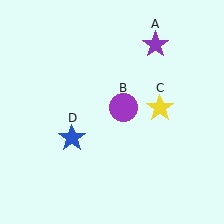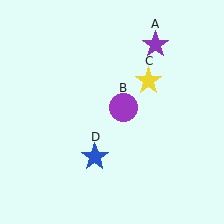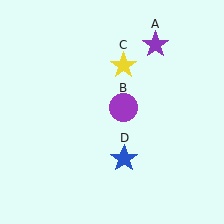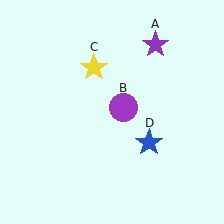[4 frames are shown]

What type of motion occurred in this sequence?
The yellow star (object C), blue star (object D) rotated counterclockwise around the center of the scene.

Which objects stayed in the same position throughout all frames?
Purple star (object A) and purple circle (object B) remained stationary.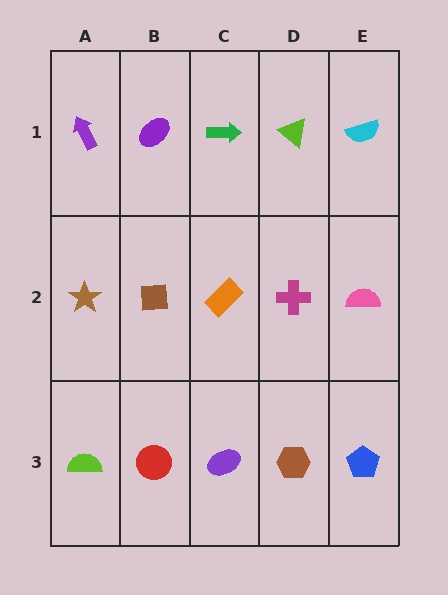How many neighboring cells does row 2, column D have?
4.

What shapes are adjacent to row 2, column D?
A lime triangle (row 1, column D), a brown hexagon (row 3, column D), an orange rectangle (row 2, column C), a pink semicircle (row 2, column E).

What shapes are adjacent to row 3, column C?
An orange rectangle (row 2, column C), a red circle (row 3, column B), a brown hexagon (row 3, column D).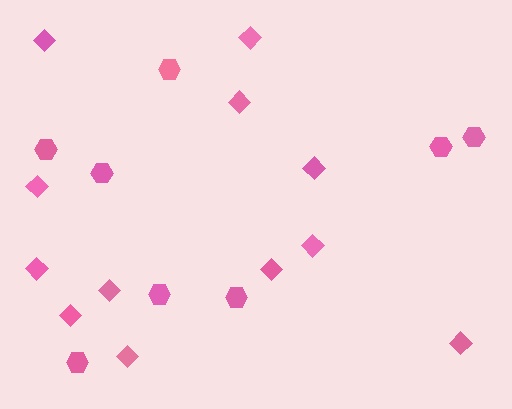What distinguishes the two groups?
There are 2 groups: one group of diamonds (12) and one group of hexagons (8).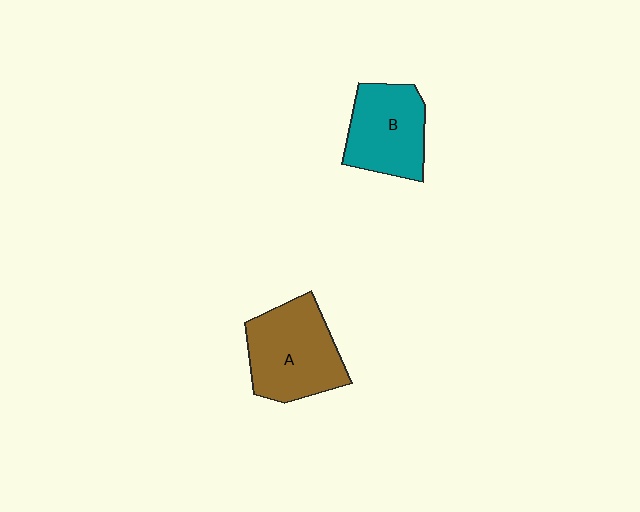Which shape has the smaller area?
Shape B (teal).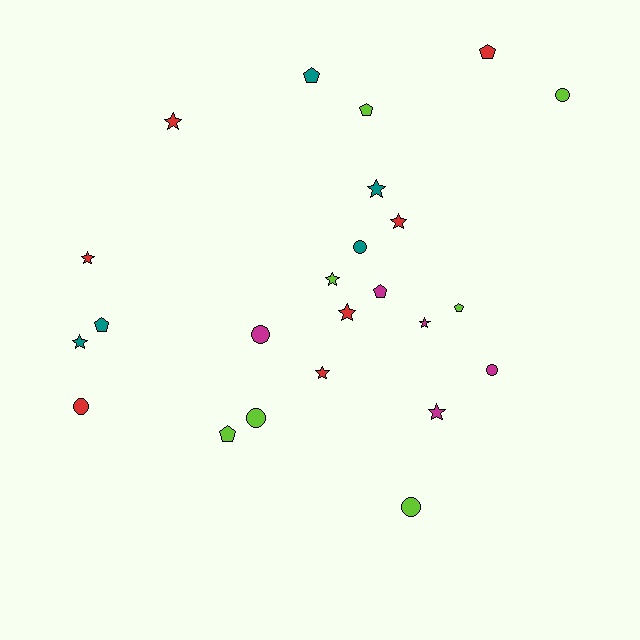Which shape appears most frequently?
Star, with 10 objects.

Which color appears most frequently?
Red, with 7 objects.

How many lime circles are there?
There are 3 lime circles.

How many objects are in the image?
There are 24 objects.